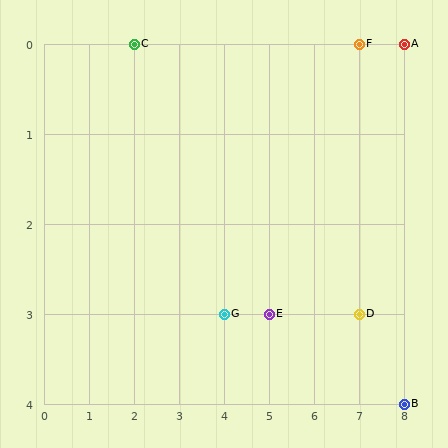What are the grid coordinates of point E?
Point E is at grid coordinates (5, 3).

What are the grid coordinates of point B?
Point B is at grid coordinates (8, 4).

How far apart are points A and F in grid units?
Points A and F are 1 column apart.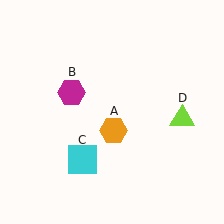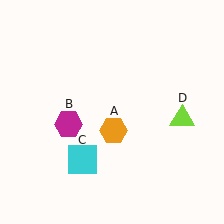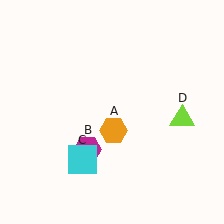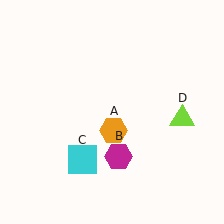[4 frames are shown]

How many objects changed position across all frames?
1 object changed position: magenta hexagon (object B).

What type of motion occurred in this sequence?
The magenta hexagon (object B) rotated counterclockwise around the center of the scene.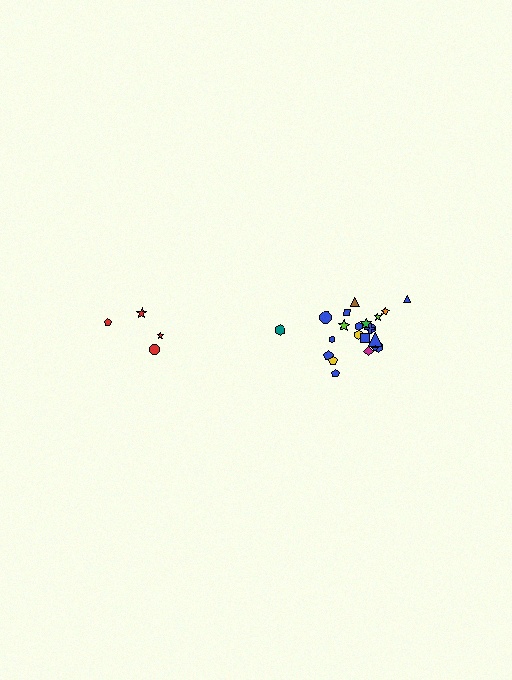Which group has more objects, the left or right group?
The right group.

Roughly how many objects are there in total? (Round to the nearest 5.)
Roughly 25 objects in total.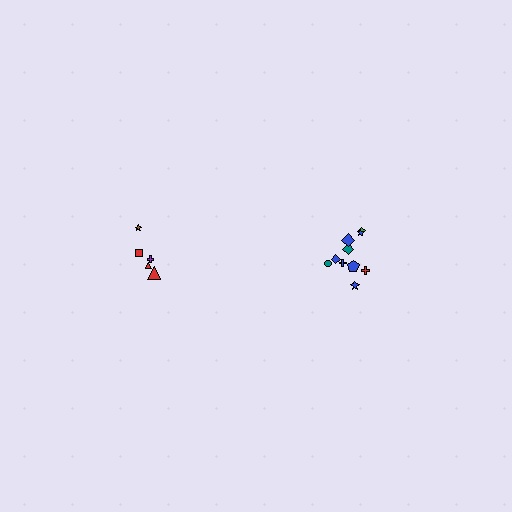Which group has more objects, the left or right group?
The right group.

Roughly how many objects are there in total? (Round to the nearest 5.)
Roughly 15 objects in total.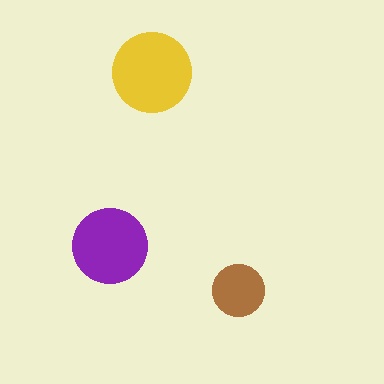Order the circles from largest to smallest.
the yellow one, the purple one, the brown one.